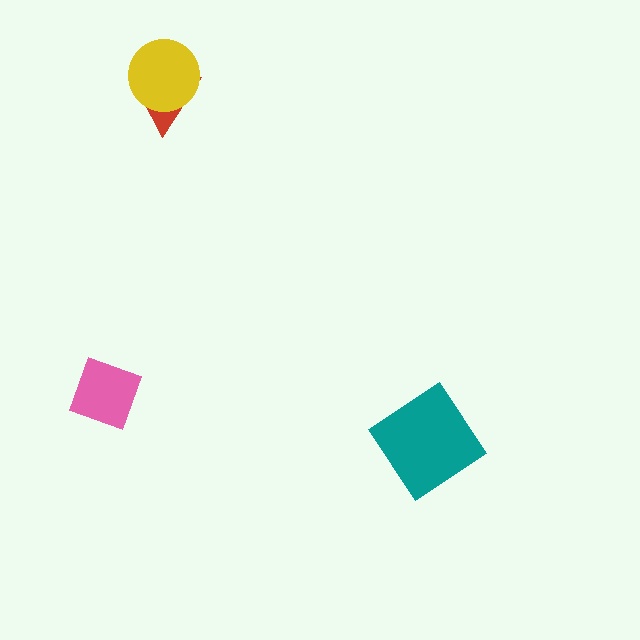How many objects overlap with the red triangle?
1 object overlaps with the red triangle.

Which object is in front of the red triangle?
The yellow circle is in front of the red triangle.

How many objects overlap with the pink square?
0 objects overlap with the pink square.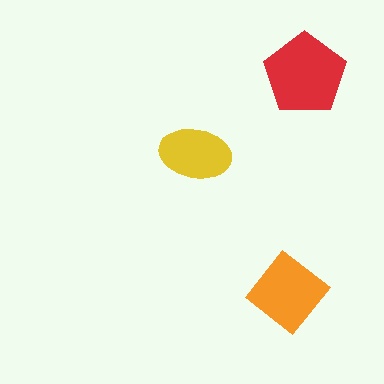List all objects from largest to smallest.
The red pentagon, the orange diamond, the yellow ellipse.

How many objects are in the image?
There are 3 objects in the image.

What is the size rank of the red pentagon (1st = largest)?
1st.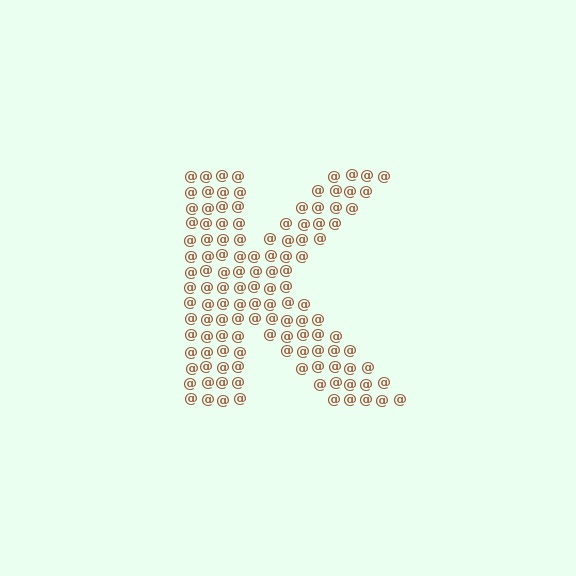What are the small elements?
The small elements are at signs.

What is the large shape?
The large shape is the letter K.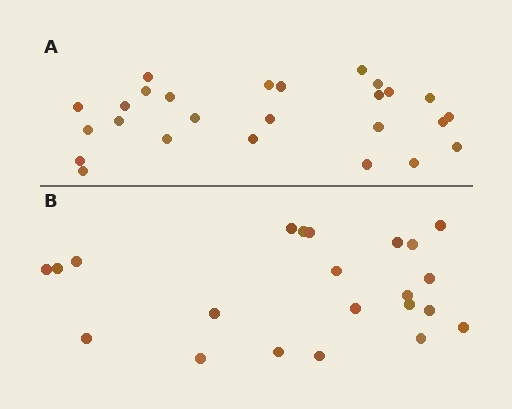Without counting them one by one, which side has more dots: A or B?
Region A (the top region) has more dots.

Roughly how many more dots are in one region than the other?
Region A has about 4 more dots than region B.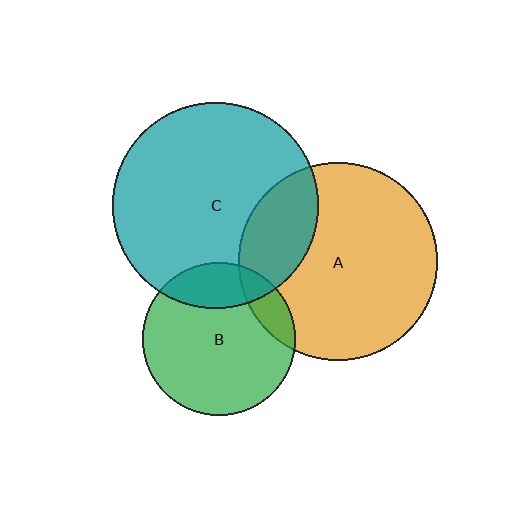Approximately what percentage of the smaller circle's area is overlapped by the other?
Approximately 20%.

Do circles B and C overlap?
Yes.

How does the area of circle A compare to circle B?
Approximately 1.7 times.